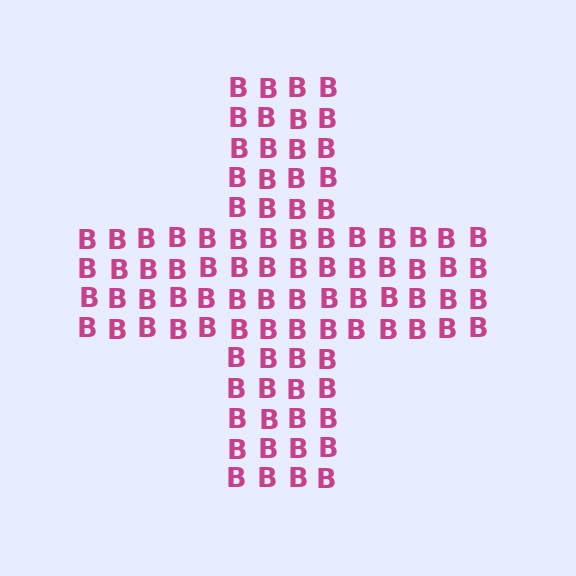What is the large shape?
The large shape is a cross.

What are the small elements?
The small elements are letter B's.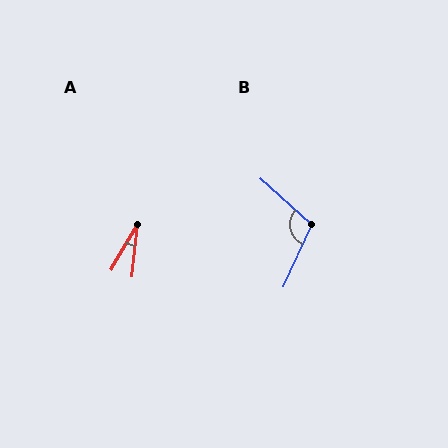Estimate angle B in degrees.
Approximately 108 degrees.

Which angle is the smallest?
A, at approximately 24 degrees.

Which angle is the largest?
B, at approximately 108 degrees.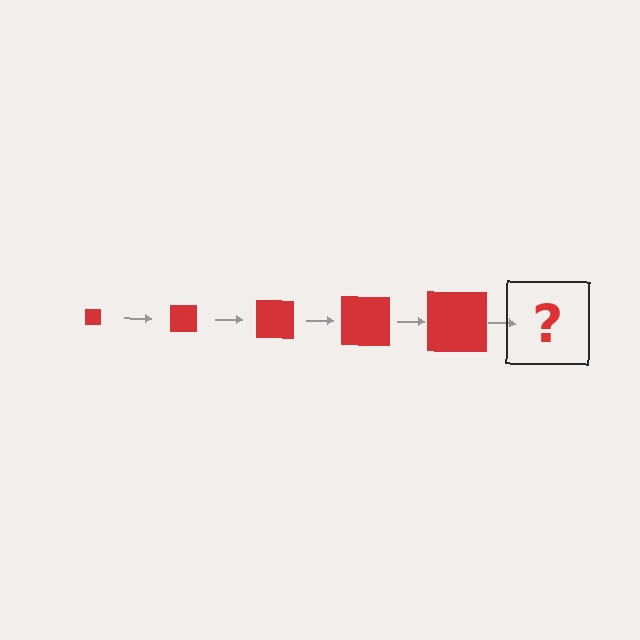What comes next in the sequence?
The next element should be a red square, larger than the previous one.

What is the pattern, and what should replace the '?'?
The pattern is that the square gets progressively larger each step. The '?' should be a red square, larger than the previous one.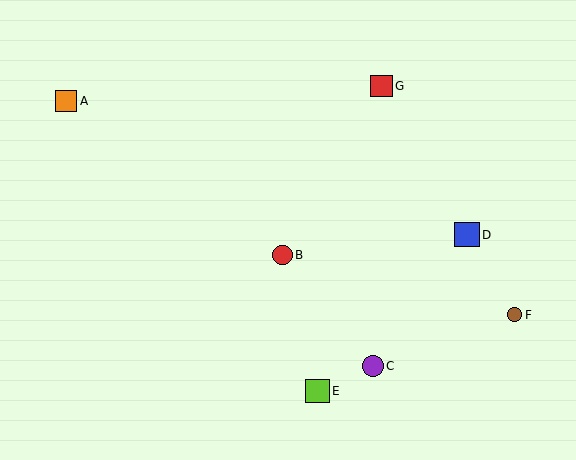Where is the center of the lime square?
The center of the lime square is at (318, 391).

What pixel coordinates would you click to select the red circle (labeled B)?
Click at (283, 255) to select the red circle B.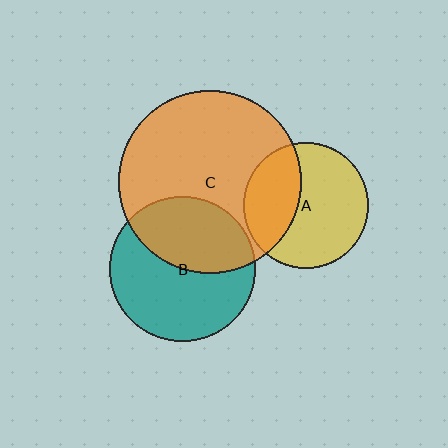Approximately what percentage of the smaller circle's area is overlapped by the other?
Approximately 35%.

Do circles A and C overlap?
Yes.